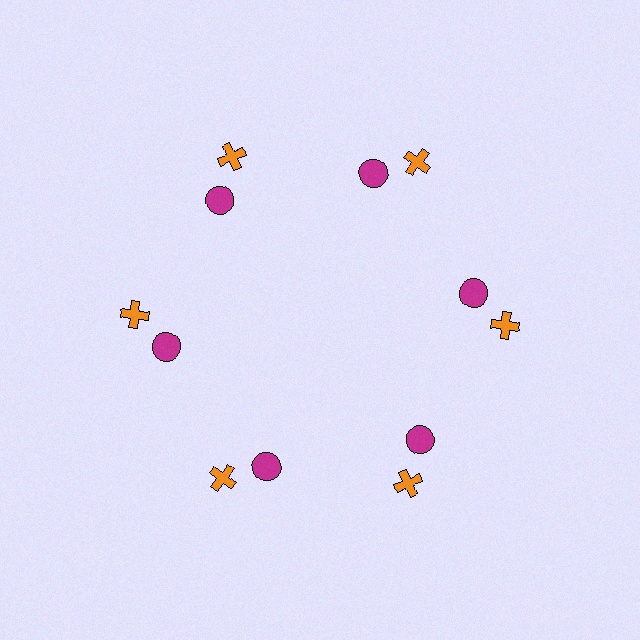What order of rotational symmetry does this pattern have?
This pattern has 6-fold rotational symmetry.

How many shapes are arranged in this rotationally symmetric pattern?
There are 12 shapes, arranged in 6 groups of 2.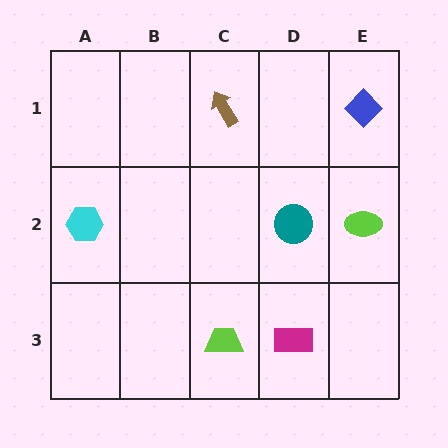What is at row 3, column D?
A magenta rectangle.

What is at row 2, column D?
A teal circle.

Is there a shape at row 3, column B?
No, that cell is empty.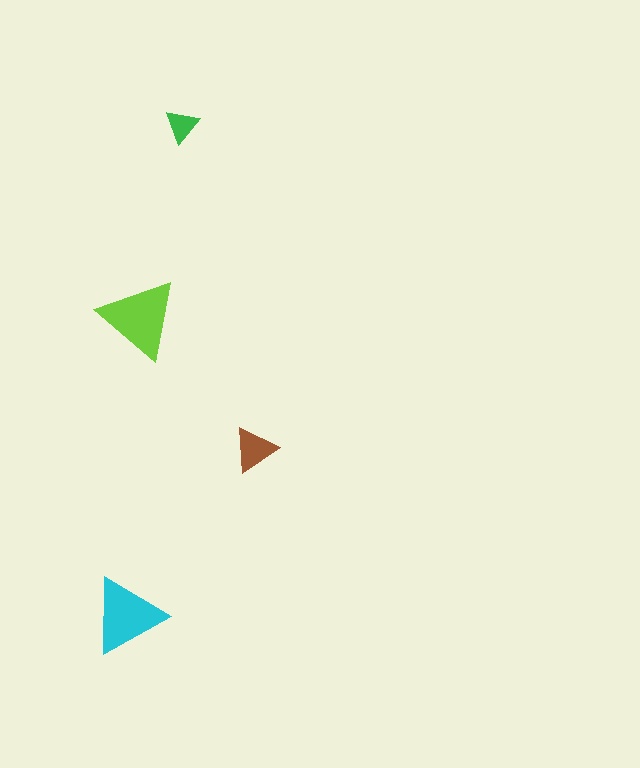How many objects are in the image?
There are 4 objects in the image.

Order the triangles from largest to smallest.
the lime one, the cyan one, the brown one, the green one.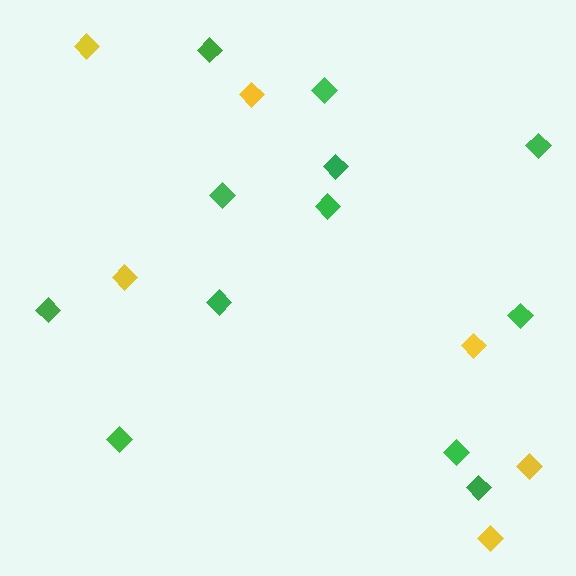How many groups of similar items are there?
There are 2 groups: one group of yellow diamonds (6) and one group of green diamonds (12).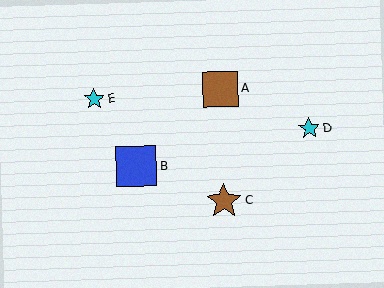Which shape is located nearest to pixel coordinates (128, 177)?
The blue square (labeled B) at (136, 167) is nearest to that location.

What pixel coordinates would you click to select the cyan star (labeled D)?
Click at (309, 128) to select the cyan star D.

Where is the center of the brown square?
The center of the brown square is at (221, 89).